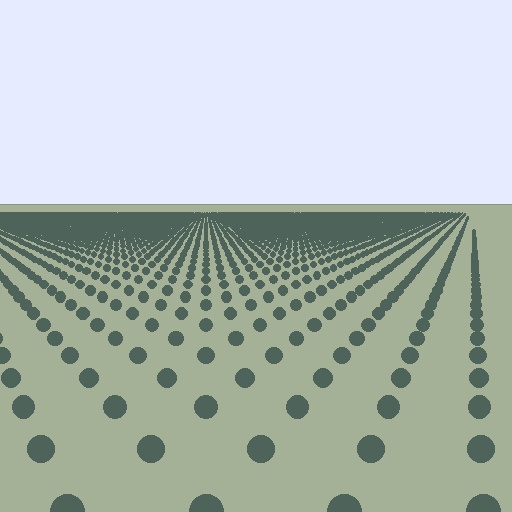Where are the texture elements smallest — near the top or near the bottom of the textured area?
Near the top.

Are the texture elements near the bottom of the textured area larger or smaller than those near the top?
Larger. Near the bottom, elements are closer to the viewer and appear at a bigger on-screen size.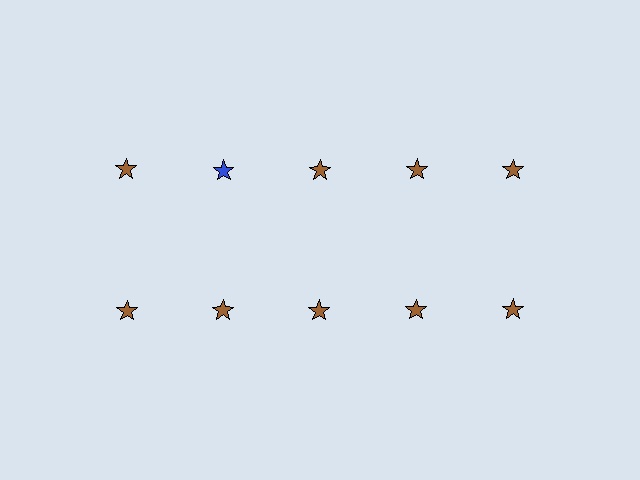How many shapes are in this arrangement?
There are 10 shapes arranged in a grid pattern.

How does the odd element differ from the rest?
It has a different color: blue instead of brown.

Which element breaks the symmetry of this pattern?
The blue star in the top row, second from left column breaks the symmetry. All other shapes are brown stars.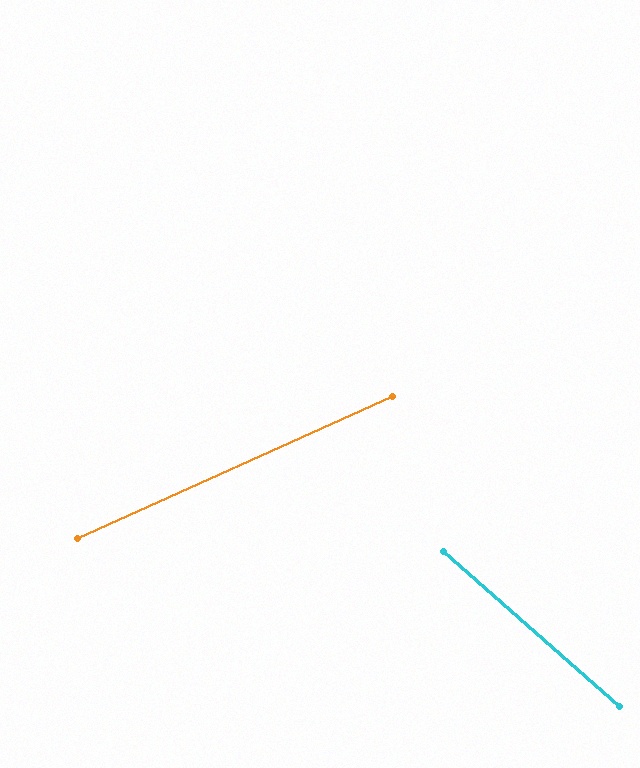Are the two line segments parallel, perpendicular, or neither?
Neither parallel nor perpendicular — they differ by about 66°.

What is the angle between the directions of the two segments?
Approximately 66 degrees.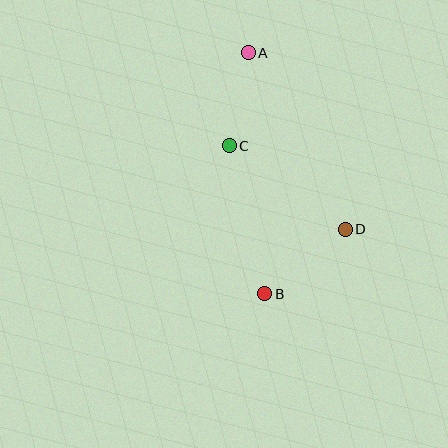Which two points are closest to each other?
Points A and C are closest to each other.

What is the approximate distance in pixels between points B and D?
The distance between B and D is approximately 103 pixels.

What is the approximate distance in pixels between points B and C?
The distance between B and C is approximately 152 pixels.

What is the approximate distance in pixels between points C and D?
The distance between C and D is approximately 143 pixels.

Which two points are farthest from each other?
Points A and B are farthest from each other.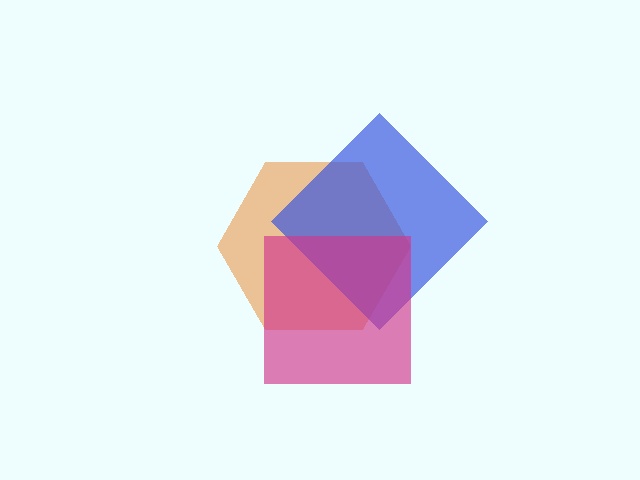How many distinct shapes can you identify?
There are 3 distinct shapes: an orange hexagon, a blue diamond, a magenta square.